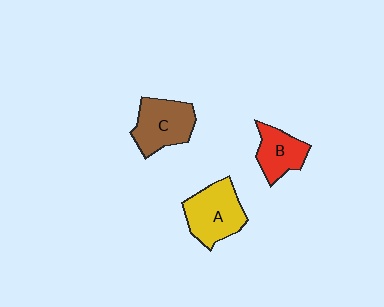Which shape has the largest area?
Shape A (yellow).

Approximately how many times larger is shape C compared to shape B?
Approximately 1.3 times.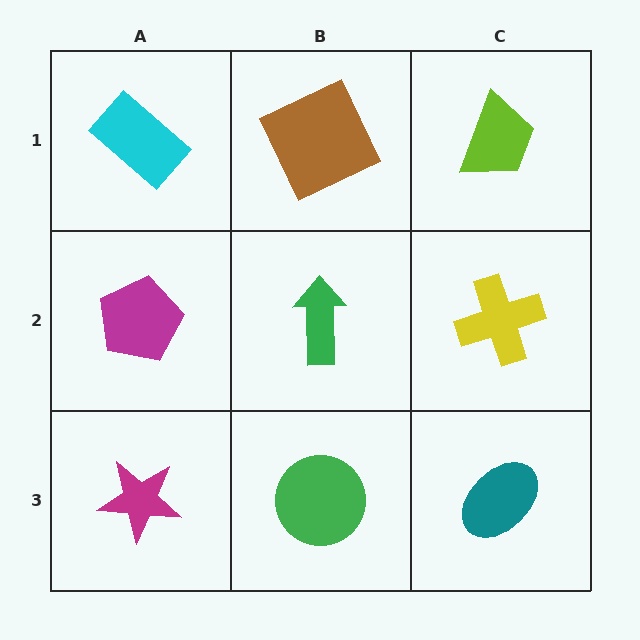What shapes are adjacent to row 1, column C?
A yellow cross (row 2, column C), a brown square (row 1, column B).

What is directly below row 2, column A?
A magenta star.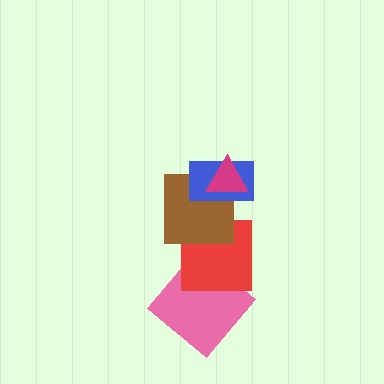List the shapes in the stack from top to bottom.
From top to bottom: the magenta triangle, the blue rectangle, the brown square, the red square, the pink diamond.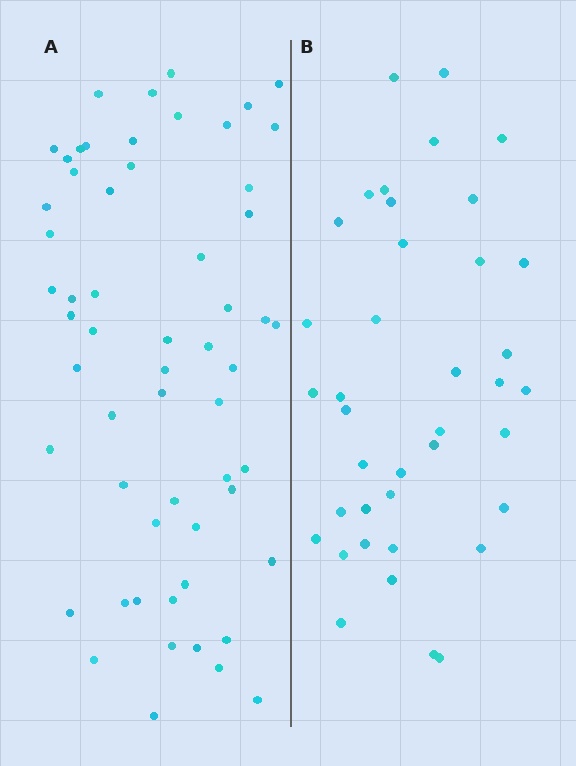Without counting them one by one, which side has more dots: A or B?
Region A (the left region) has more dots.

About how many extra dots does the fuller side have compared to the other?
Region A has approximately 20 more dots than region B.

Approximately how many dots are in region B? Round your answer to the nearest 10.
About 40 dots. (The exact count is 39, which rounds to 40.)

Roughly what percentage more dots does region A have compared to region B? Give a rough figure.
About 50% more.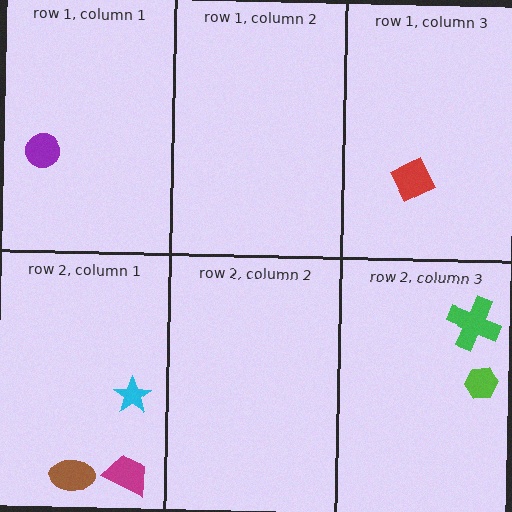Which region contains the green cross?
The row 2, column 3 region.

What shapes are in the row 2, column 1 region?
The brown ellipse, the cyan star, the magenta trapezoid.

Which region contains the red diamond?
The row 1, column 3 region.